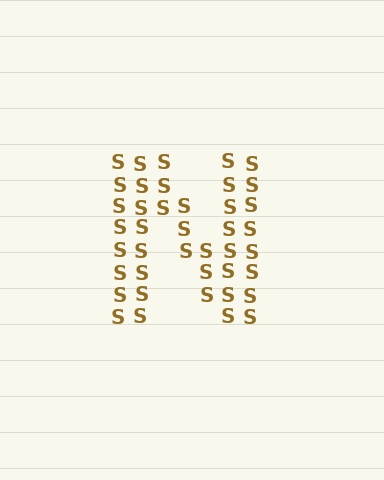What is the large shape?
The large shape is the letter N.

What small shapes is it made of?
It is made of small letter S's.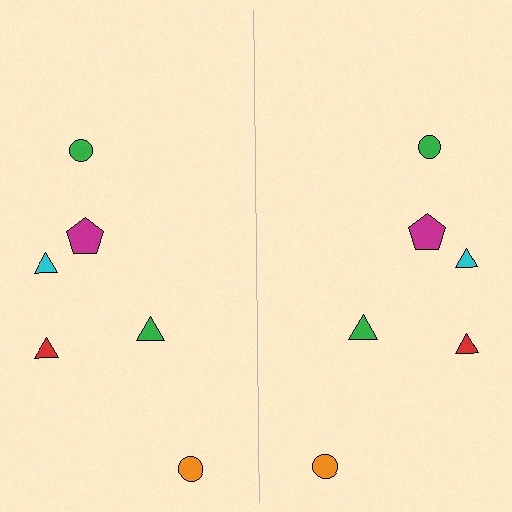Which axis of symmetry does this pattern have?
The pattern has a vertical axis of symmetry running through the center of the image.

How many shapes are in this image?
There are 12 shapes in this image.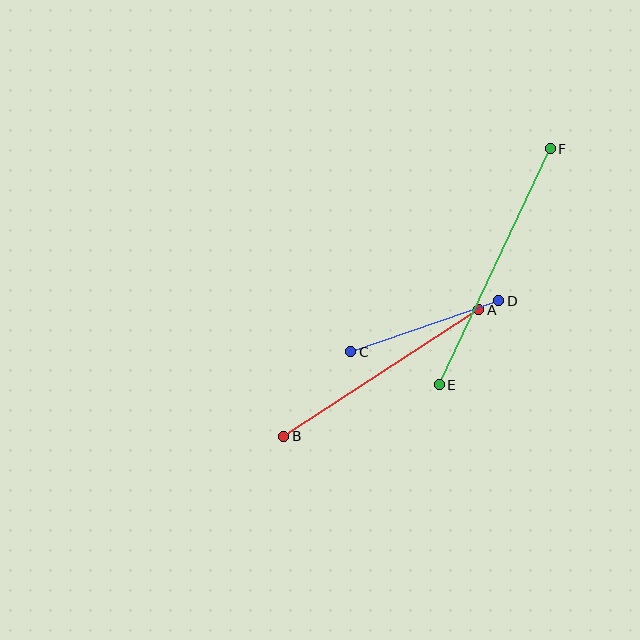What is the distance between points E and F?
The distance is approximately 261 pixels.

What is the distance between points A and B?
The distance is approximately 232 pixels.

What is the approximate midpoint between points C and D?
The midpoint is at approximately (425, 326) pixels.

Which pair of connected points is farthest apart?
Points E and F are farthest apart.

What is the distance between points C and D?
The distance is approximately 156 pixels.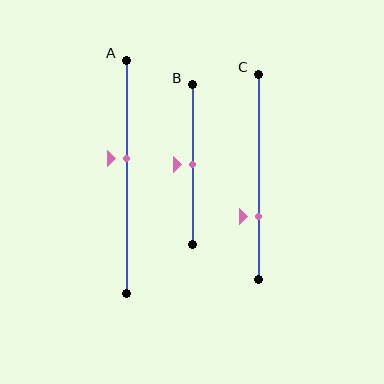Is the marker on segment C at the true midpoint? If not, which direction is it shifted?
No, the marker on segment C is shifted downward by about 19% of the segment length.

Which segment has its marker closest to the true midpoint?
Segment B has its marker closest to the true midpoint.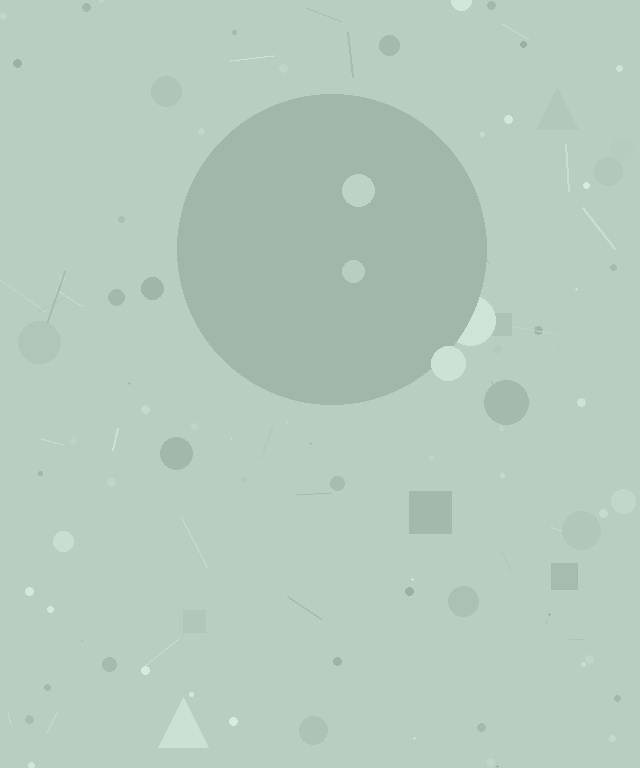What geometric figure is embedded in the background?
A circle is embedded in the background.